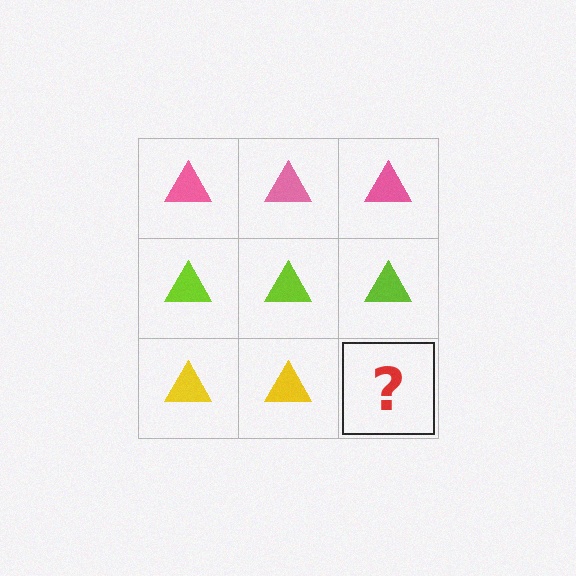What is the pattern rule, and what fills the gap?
The rule is that each row has a consistent color. The gap should be filled with a yellow triangle.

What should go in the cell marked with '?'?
The missing cell should contain a yellow triangle.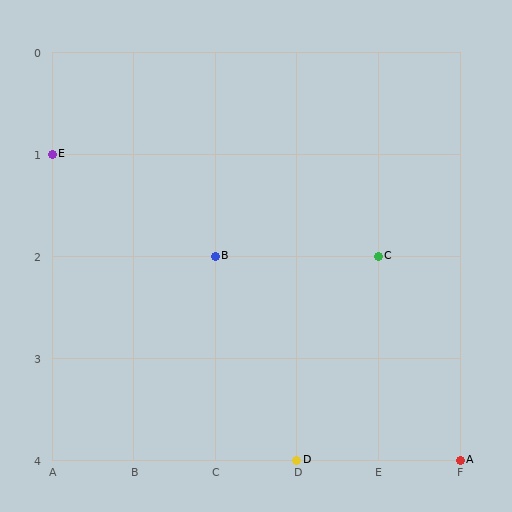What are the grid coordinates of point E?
Point E is at grid coordinates (A, 1).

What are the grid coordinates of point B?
Point B is at grid coordinates (C, 2).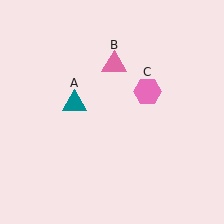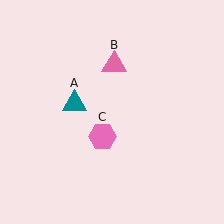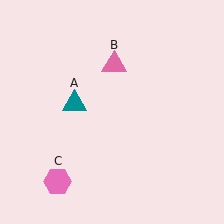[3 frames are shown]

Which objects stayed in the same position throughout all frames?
Teal triangle (object A) and pink triangle (object B) remained stationary.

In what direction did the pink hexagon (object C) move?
The pink hexagon (object C) moved down and to the left.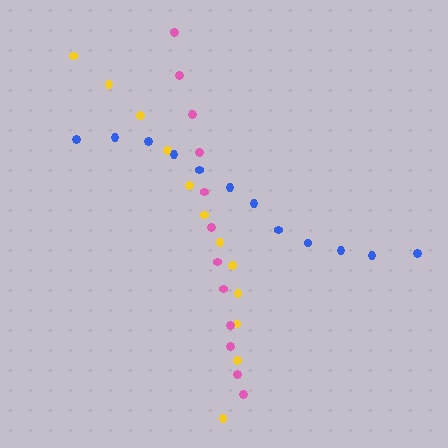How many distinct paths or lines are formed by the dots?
There are 3 distinct paths.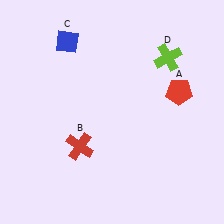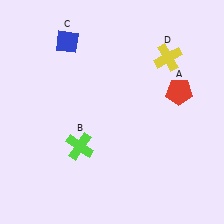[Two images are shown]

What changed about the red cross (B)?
In Image 1, B is red. In Image 2, it changed to lime.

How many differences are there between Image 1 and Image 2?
There are 2 differences between the two images.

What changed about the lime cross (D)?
In Image 1, D is lime. In Image 2, it changed to yellow.